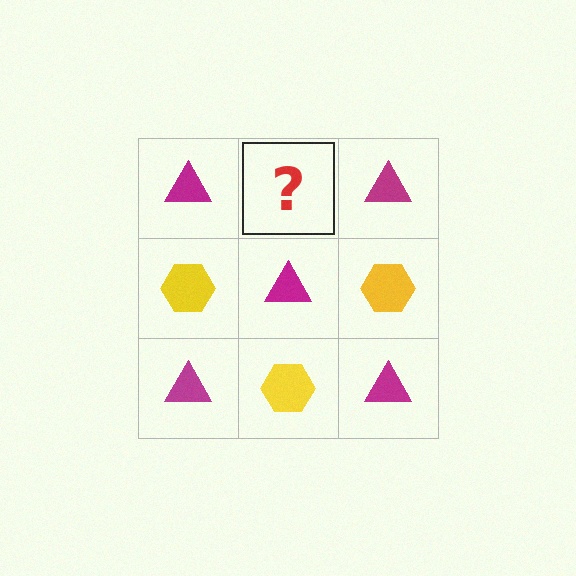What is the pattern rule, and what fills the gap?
The rule is that it alternates magenta triangle and yellow hexagon in a checkerboard pattern. The gap should be filled with a yellow hexagon.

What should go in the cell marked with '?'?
The missing cell should contain a yellow hexagon.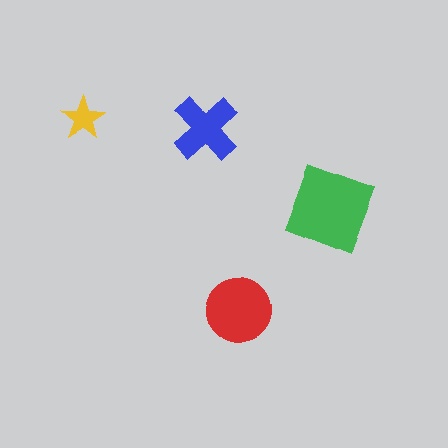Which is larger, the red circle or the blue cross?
The red circle.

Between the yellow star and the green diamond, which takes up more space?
The green diamond.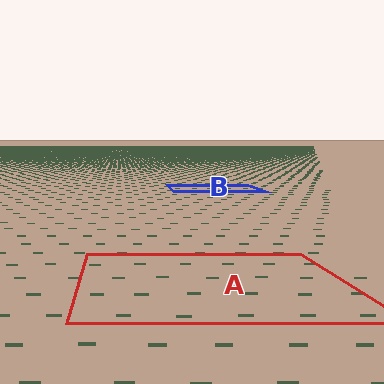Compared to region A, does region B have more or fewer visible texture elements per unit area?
Region B has more texture elements per unit area — they are packed more densely because it is farther away.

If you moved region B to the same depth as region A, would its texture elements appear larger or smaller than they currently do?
They would appear larger. At a closer depth, the same texture elements are projected at a bigger on-screen size.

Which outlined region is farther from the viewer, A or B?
Region B is farther from the viewer — the texture elements inside it appear smaller and more densely packed.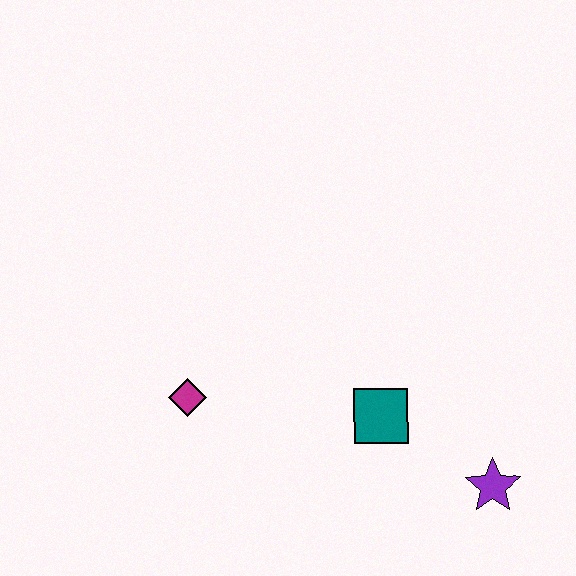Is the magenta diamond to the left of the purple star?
Yes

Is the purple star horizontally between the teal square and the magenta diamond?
No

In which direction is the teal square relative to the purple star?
The teal square is to the left of the purple star.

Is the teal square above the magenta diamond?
No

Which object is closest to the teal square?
The purple star is closest to the teal square.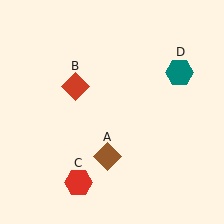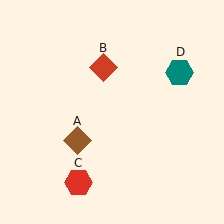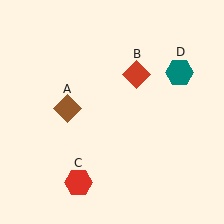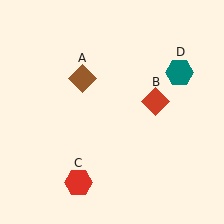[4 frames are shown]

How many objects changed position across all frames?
2 objects changed position: brown diamond (object A), red diamond (object B).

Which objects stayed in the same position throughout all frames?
Red hexagon (object C) and teal hexagon (object D) remained stationary.